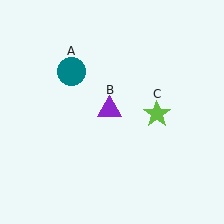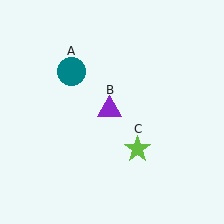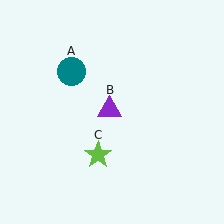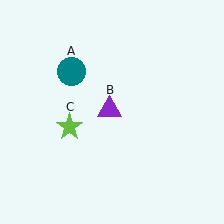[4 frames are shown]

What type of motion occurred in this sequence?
The lime star (object C) rotated clockwise around the center of the scene.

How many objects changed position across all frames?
1 object changed position: lime star (object C).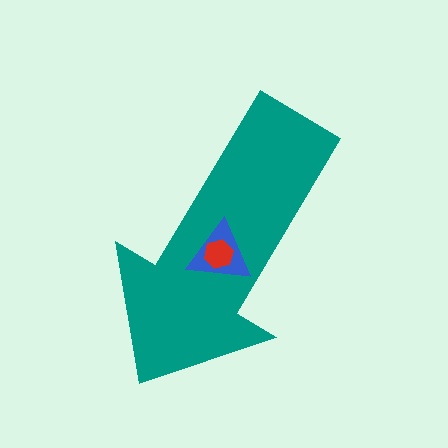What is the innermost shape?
The red hexagon.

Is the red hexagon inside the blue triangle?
Yes.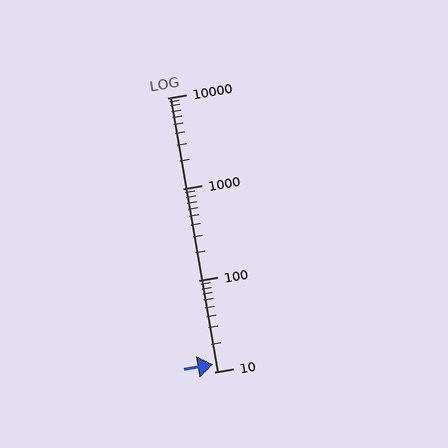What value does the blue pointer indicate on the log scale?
The pointer indicates approximately 12.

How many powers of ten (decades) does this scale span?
The scale spans 3 decades, from 10 to 10000.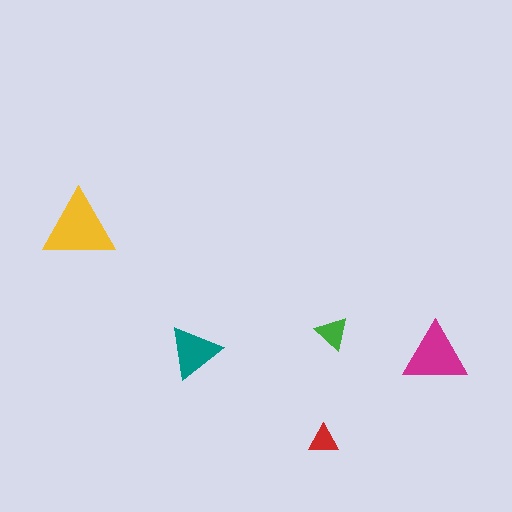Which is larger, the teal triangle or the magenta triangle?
The magenta one.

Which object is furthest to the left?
The yellow triangle is leftmost.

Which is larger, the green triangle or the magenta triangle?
The magenta one.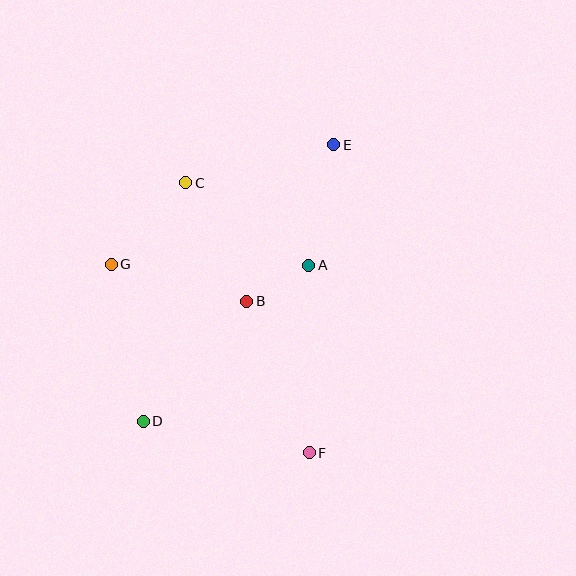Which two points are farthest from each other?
Points D and E are farthest from each other.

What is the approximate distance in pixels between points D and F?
The distance between D and F is approximately 169 pixels.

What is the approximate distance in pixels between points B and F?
The distance between B and F is approximately 164 pixels.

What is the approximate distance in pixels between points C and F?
The distance between C and F is approximately 297 pixels.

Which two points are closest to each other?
Points A and B are closest to each other.